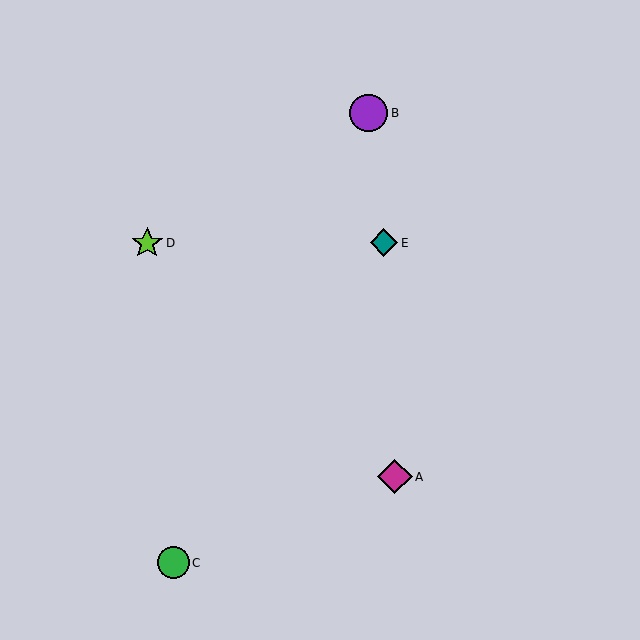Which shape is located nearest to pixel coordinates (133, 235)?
The lime star (labeled D) at (147, 243) is nearest to that location.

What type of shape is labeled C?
Shape C is a green circle.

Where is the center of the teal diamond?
The center of the teal diamond is at (384, 243).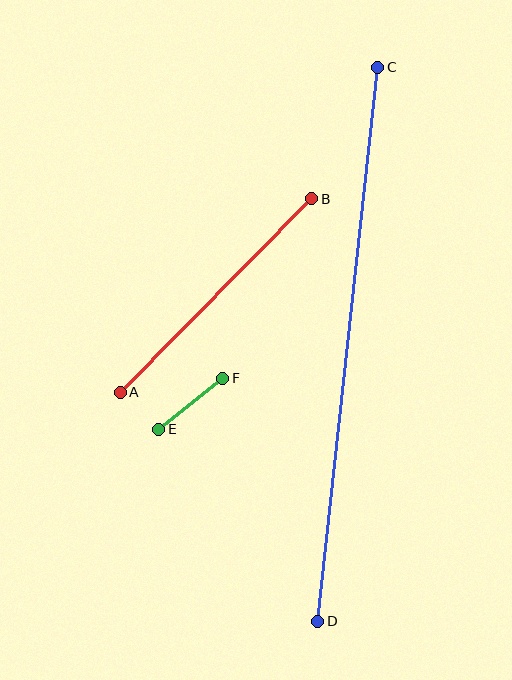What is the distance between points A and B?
The distance is approximately 273 pixels.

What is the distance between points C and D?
The distance is approximately 557 pixels.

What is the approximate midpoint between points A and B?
The midpoint is at approximately (216, 296) pixels.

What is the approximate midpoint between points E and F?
The midpoint is at approximately (191, 404) pixels.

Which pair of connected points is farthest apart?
Points C and D are farthest apart.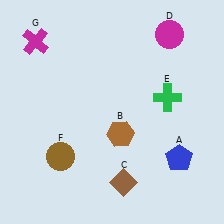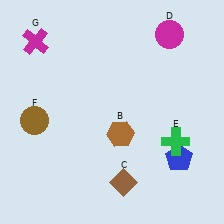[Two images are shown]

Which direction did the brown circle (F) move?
The brown circle (F) moved up.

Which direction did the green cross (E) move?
The green cross (E) moved down.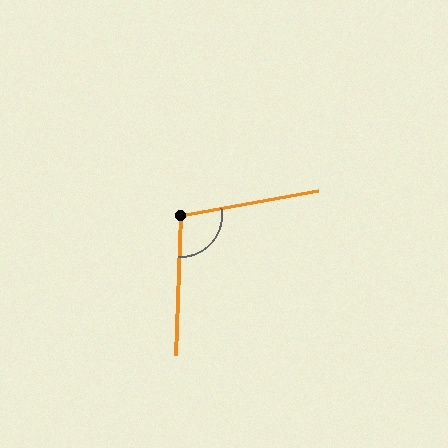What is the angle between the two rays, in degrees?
Approximately 102 degrees.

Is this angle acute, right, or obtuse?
It is obtuse.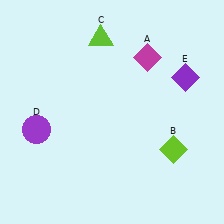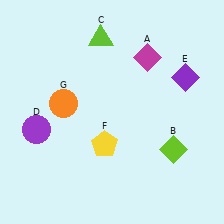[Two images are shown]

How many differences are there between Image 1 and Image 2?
There are 2 differences between the two images.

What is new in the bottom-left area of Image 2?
A yellow pentagon (F) was added in the bottom-left area of Image 2.